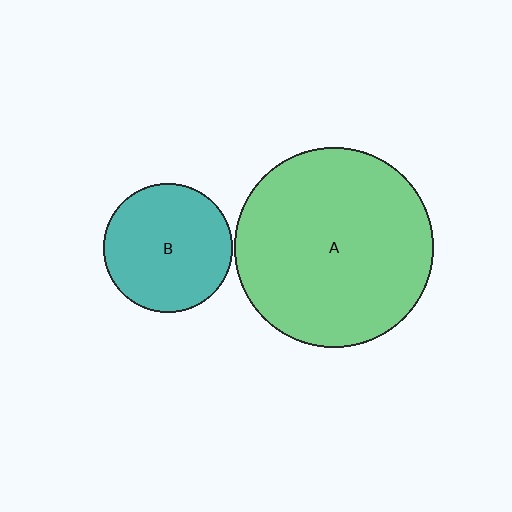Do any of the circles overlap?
No, none of the circles overlap.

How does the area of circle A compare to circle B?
Approximately 2.4 times.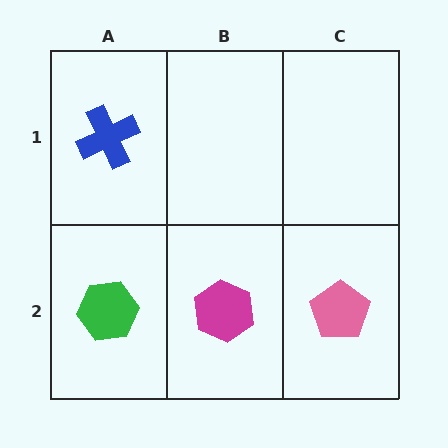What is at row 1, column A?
A blue cross.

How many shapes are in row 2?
3 shapes.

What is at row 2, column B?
A magenta hexagon.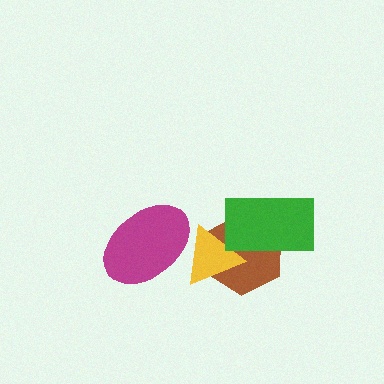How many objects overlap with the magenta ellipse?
1 object overlaps with the magenta ellipse.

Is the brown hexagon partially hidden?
Yes, it is partially covered by another shape.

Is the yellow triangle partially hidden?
Yes, it is partially covered by another shape.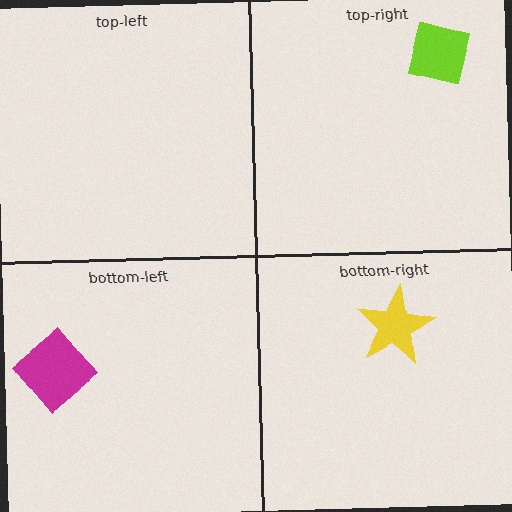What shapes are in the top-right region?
The lime square.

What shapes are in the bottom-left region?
The magenta diamond.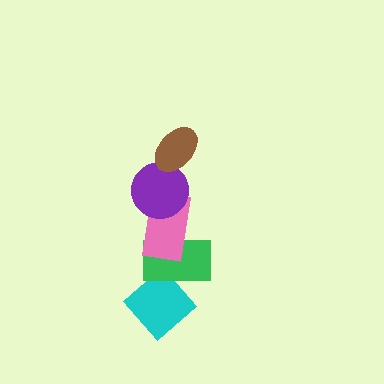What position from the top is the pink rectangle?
The pink rectangle is 3rd from the top.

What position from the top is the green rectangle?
The green rectangle is 4th from the top.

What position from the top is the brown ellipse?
The brown ellipse is 1st from the top.